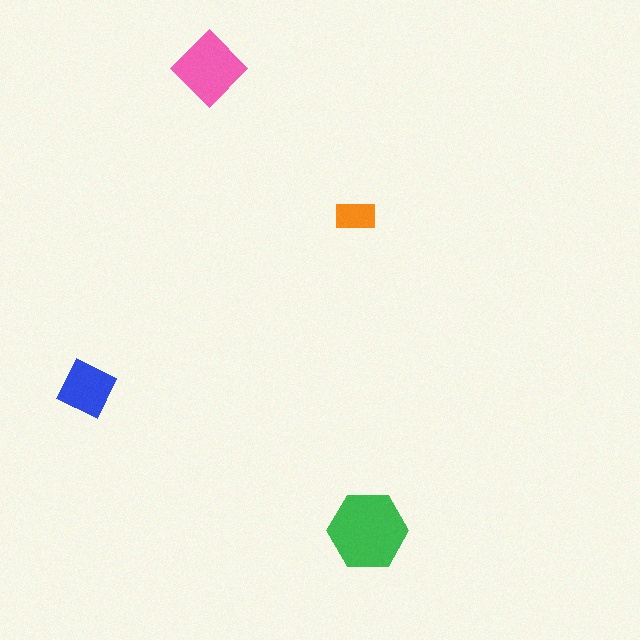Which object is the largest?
The green hexagon.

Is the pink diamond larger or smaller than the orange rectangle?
Larger.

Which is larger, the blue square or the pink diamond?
The pink diamond.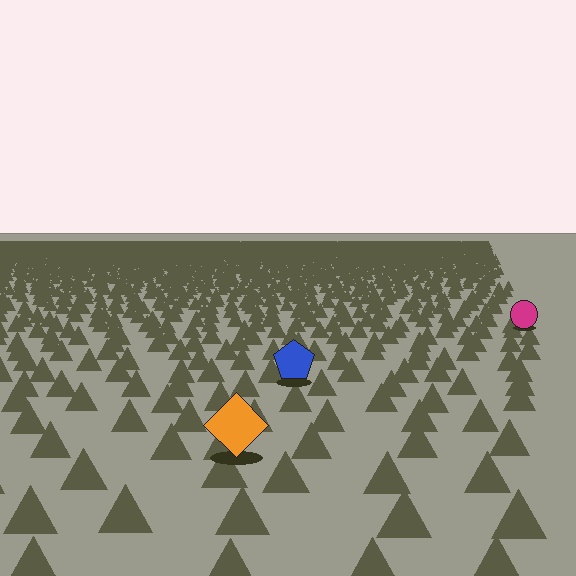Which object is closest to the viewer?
The orange diamond is closest. The texture marks near it are larger and more spread out.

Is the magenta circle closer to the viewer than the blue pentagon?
No. The blue pentagon is closer — you can tell from the texture gradient: the ground texture is coarser near it.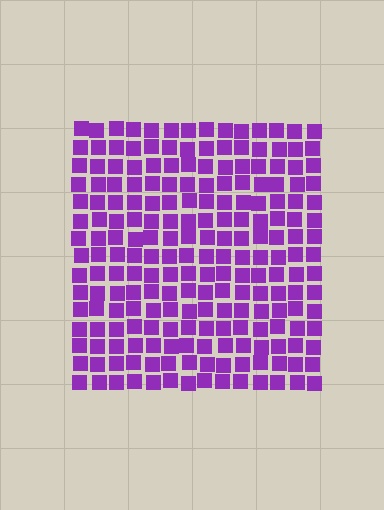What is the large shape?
The large shape is a square.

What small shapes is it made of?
It is made of small squares.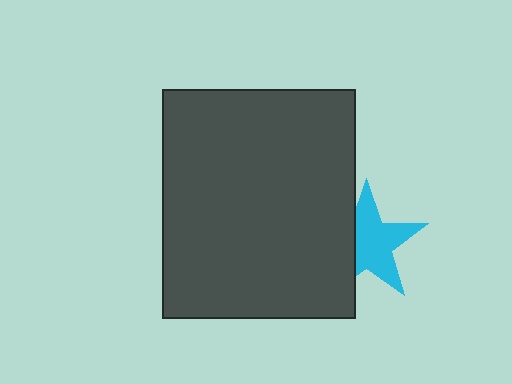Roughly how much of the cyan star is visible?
Most of it is visible (roughly 68%).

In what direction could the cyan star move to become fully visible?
The cyan star could move right. That would shift it out from behind the dark gray rectangle entirely.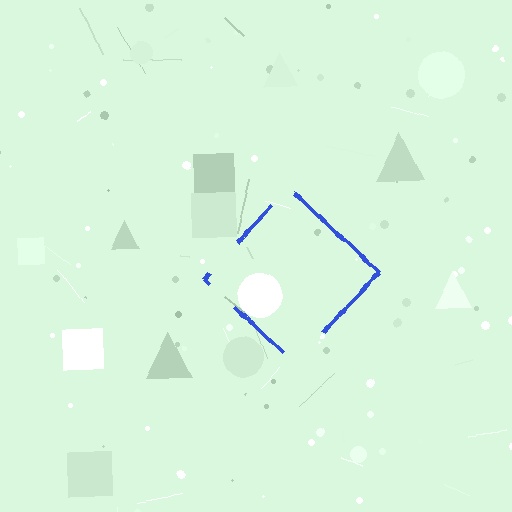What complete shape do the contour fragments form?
The contour fragments form a diamond.